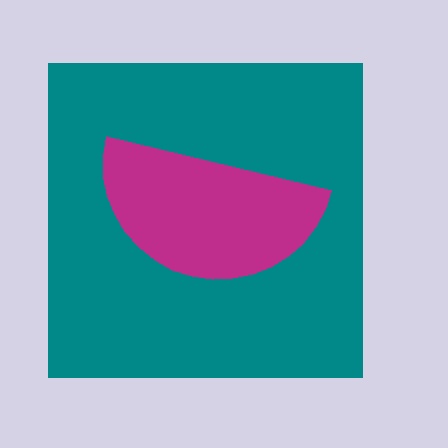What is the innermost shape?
The magenta semicircle.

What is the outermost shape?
The teal square.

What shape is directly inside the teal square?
The magenta semicircle.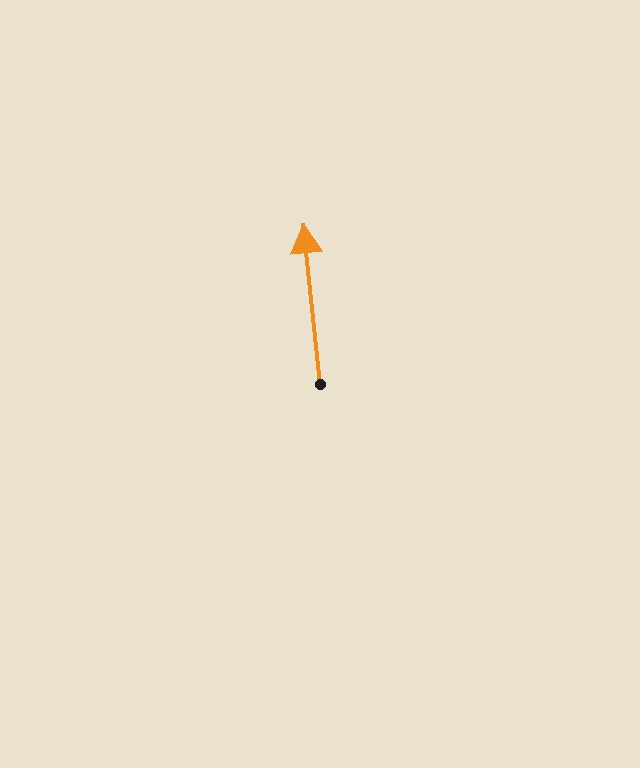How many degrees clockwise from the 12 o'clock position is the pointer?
Approximately 354 degrees.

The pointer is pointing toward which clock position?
Roughly 12 o'clock.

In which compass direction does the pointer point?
North.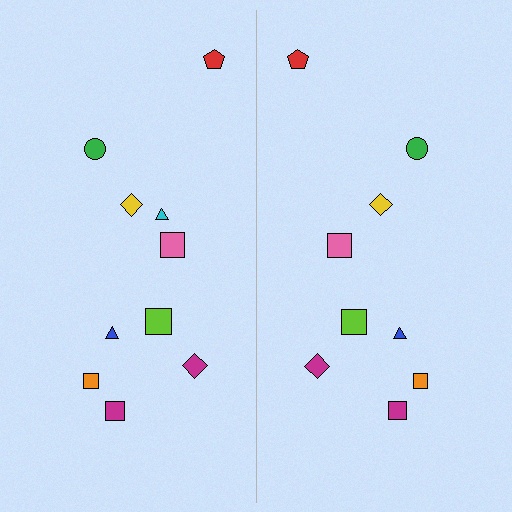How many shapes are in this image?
There are 19 shapes in this image.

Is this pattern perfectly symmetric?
No, the pattern is not perfectly symmetric. A cyan triangle is missing from the right side.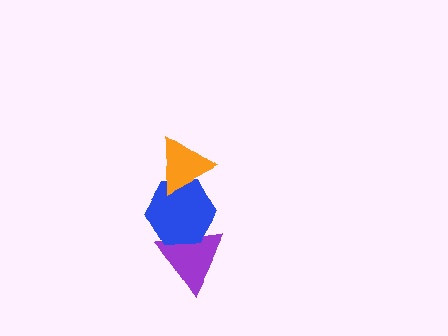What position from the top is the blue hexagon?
The blue hexagon is 2nd from the top.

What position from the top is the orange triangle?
The orange triangle is 1st from the top.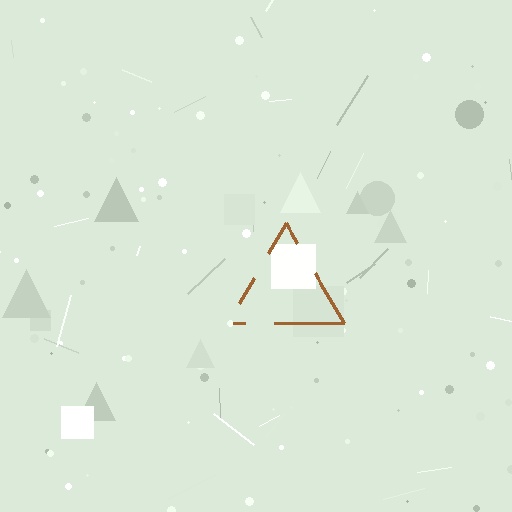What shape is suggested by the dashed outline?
The dashed outline suggests a triangle.